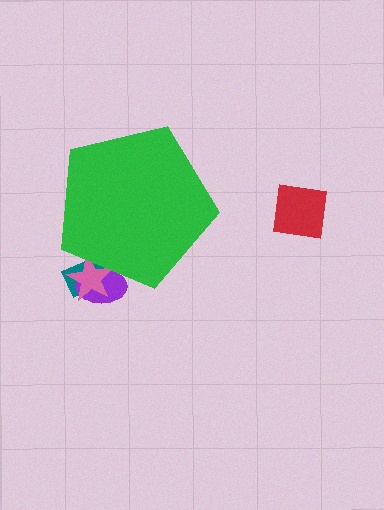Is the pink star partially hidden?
Yes, the pink star is partially hidden behind the green pentagon.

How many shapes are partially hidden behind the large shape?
3 shapes are partially hidden.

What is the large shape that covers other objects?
A green pentagon.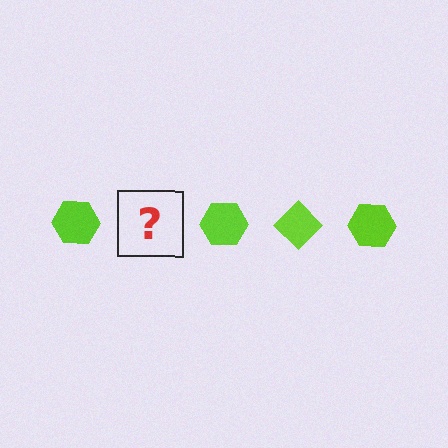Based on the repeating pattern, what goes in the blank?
The blank should be a lime diamond.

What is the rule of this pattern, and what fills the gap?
The rule is that the pattern cycles through hexagon, diamond shapes in lime. The gap should be filled with a lime diamond.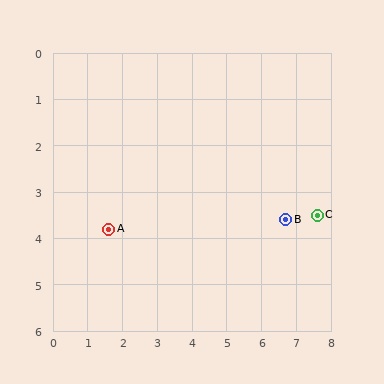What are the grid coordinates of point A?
Point A is at approximately (1.6, 3.8).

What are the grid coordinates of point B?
Point B is at approximately (6.7, 3.6).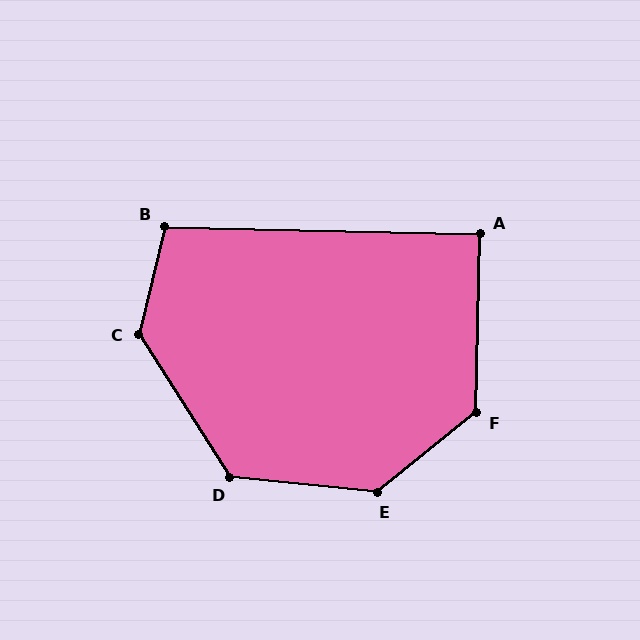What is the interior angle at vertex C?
Approximately 134 degrees (obtuse).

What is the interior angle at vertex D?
Approximately 128 degrees (obtuse).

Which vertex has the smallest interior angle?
A, at approximately 90 degrees.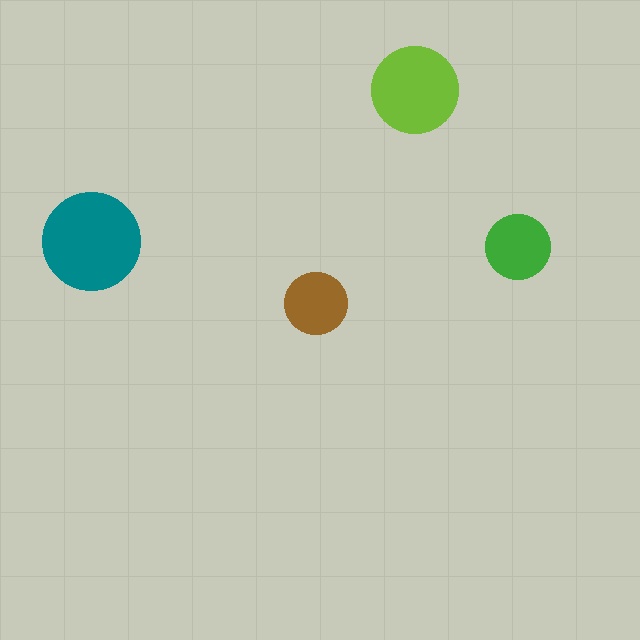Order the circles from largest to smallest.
the teal one, the lime one, the green one, the brown one.